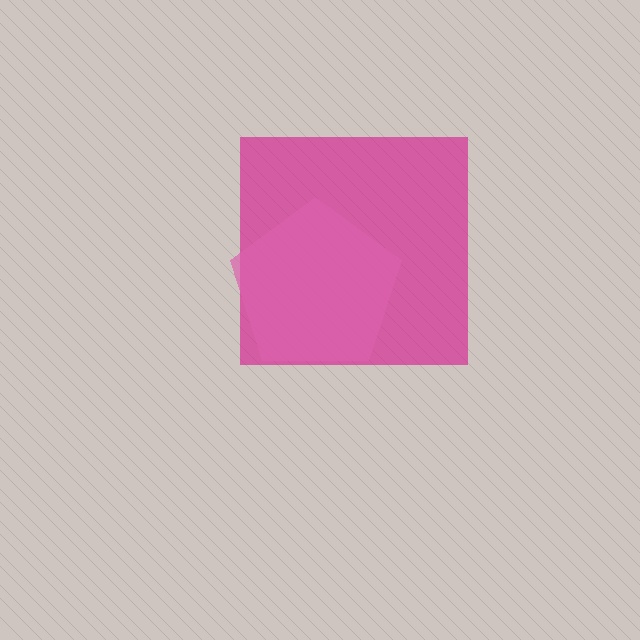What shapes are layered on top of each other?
The layered shapes are: a magenta square, a pink pentagon.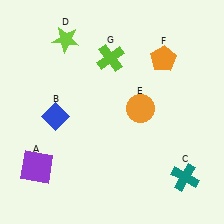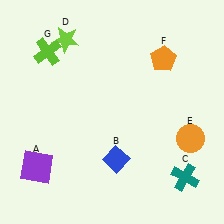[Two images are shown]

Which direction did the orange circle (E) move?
The orange circle (E) moved right.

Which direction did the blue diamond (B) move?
The blue diamond (B) moved right.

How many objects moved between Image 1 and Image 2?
3 objects moved between the two images.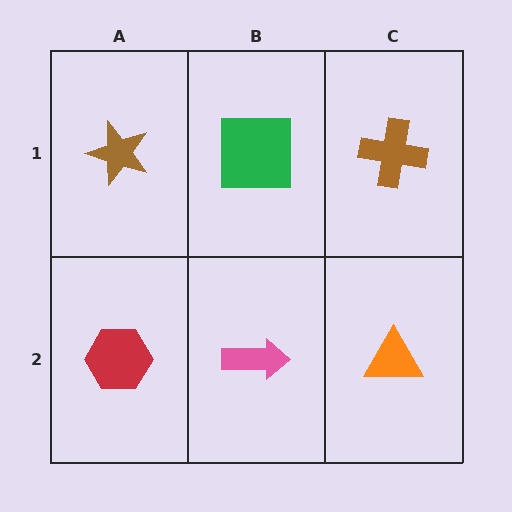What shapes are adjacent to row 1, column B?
A pink arrow (row 2, column B), a brown star (row 1, column A), a brown cross (row 1, column C).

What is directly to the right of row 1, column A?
A green square.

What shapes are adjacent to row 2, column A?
A brown star (row 1, column A), a pink arrow (row 2, column B).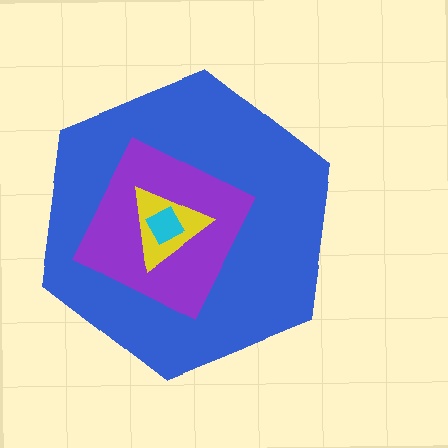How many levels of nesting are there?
4.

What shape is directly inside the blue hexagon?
The purple square.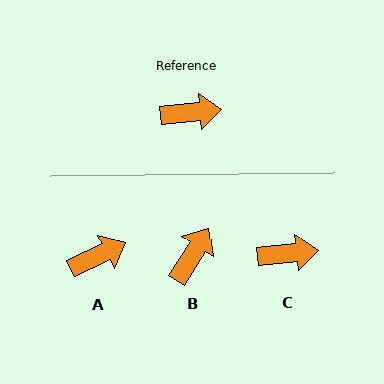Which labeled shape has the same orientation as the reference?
C.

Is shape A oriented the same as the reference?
No, it is off by about 20 degrees.